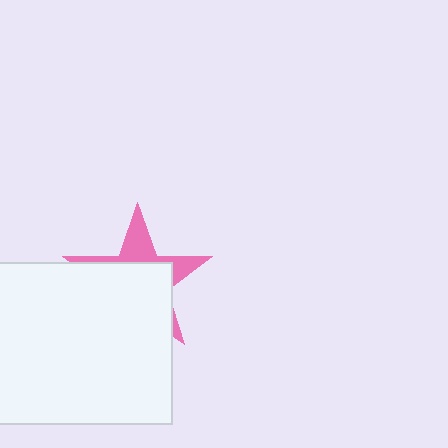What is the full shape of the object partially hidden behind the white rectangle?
The partially hidden object is a pink star.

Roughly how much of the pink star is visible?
A small part of it is visible (roughly 33%).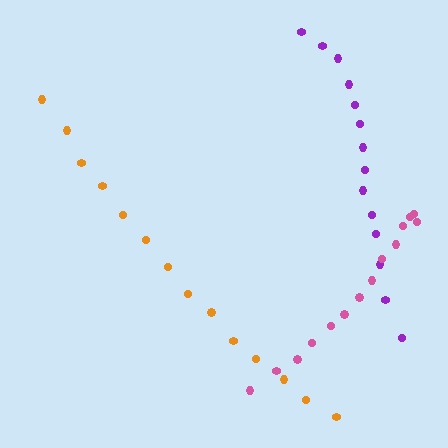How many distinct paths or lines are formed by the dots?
There are 3 distinct paths.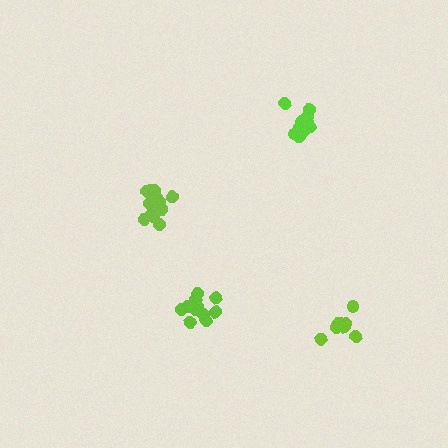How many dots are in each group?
Group 1: 14 dots, Group 2: 11 dots, Group 3: 12 dots, Group 4: 9 dots (46 total).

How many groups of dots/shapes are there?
There are 4 groups.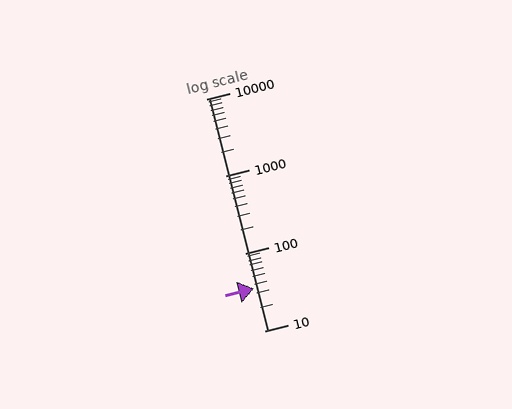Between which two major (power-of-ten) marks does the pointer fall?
The pointer is between 10 and 100.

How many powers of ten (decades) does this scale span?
The scale spans 3 decades, from 10 to 10000.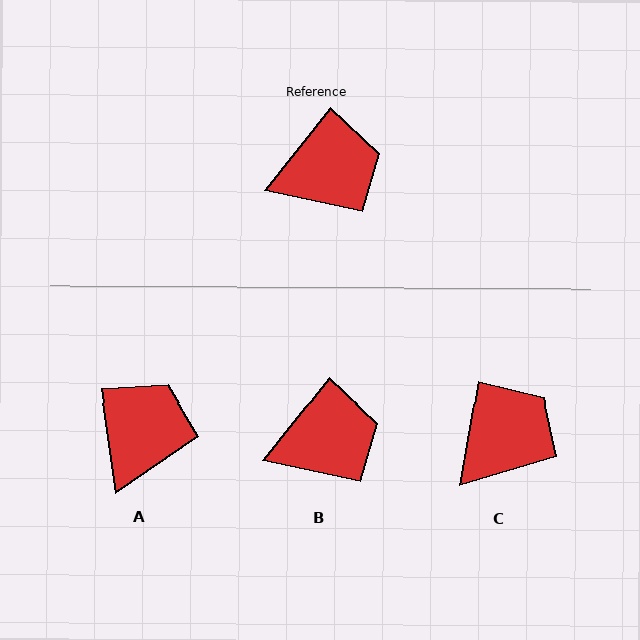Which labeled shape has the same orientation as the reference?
B.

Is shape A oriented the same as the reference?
No, it is off by about 47 degrees.